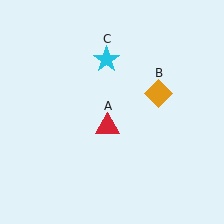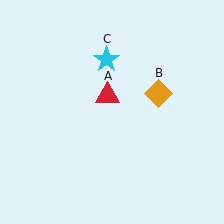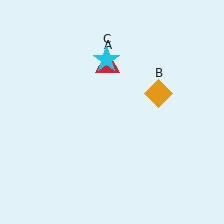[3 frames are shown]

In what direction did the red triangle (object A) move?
The red triangle (object A) moved up.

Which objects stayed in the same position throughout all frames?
Orange diamond (object B) and cyan star (object C) remained stationary.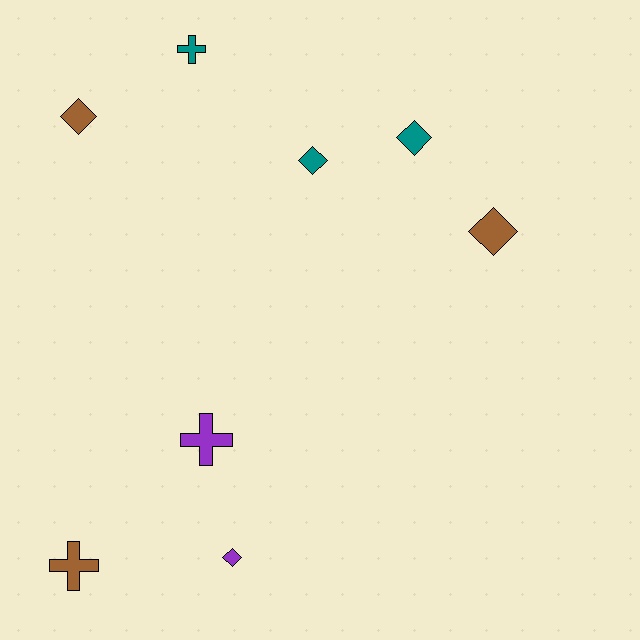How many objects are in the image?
There are 8 objects.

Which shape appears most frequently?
Diamond, with 5 objects.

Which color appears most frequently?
Teal, with 3 objects.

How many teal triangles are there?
There are no teal triangles.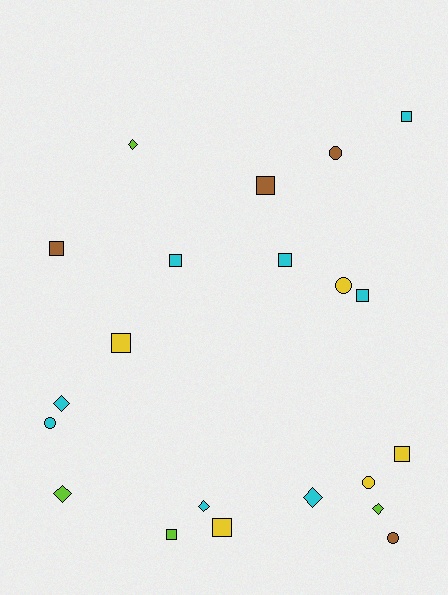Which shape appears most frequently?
Square, with 10 objects.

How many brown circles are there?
There are 2 brown circles.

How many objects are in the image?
There are 21 objects.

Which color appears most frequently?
Cyan, with 8 objects.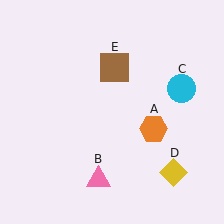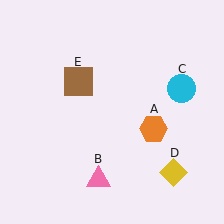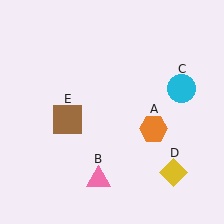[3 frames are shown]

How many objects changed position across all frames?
1 object changed position: brown square (object E).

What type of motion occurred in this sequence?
The brown square (object E) rotated counterclockwise around the center of the scene.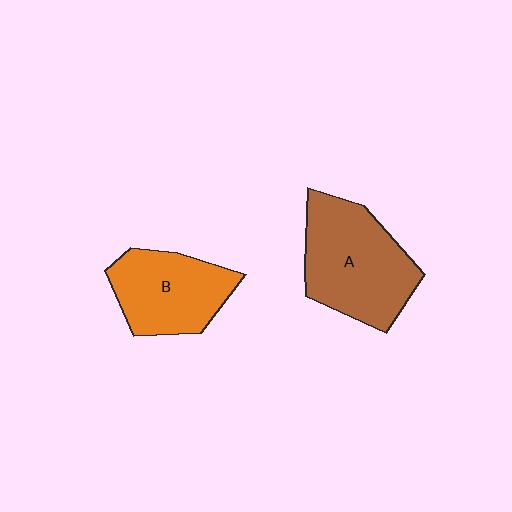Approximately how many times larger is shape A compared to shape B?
Approximately 1.3 times.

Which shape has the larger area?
Shape A (brown).